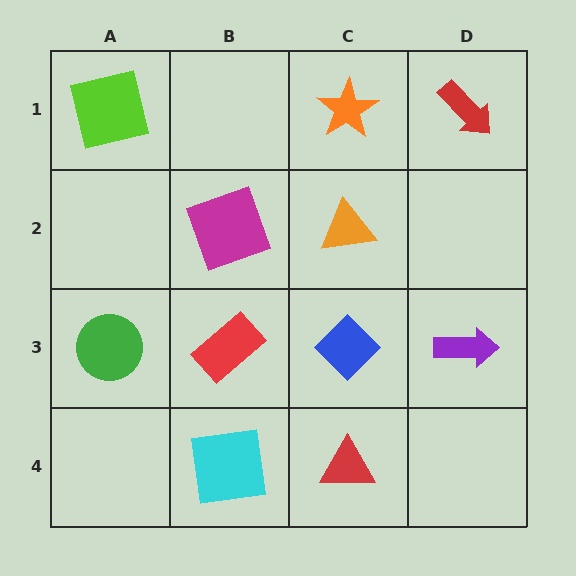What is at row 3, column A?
A green circle.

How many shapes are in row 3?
4 shapes.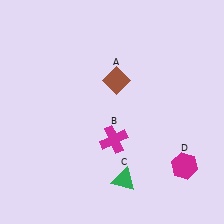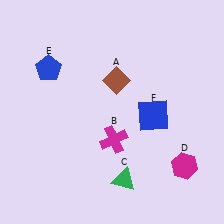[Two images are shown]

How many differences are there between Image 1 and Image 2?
There are 2 differences between the two images.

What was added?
A blue pentagon (E), a blue square (F) were added in Image 2.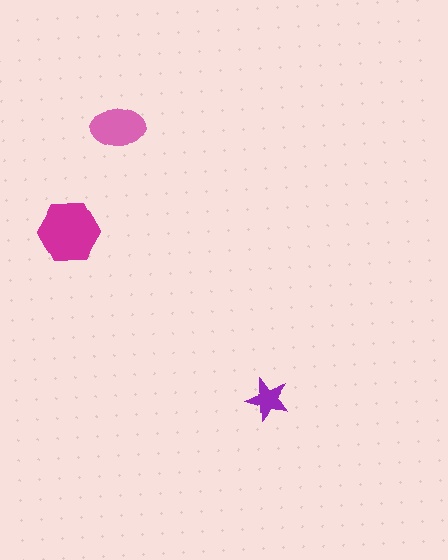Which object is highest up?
The pink ellipse is topmost.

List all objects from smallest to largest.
The purple star, the pink ellipse, the magenta hexagon.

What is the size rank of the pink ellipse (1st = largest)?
2nd.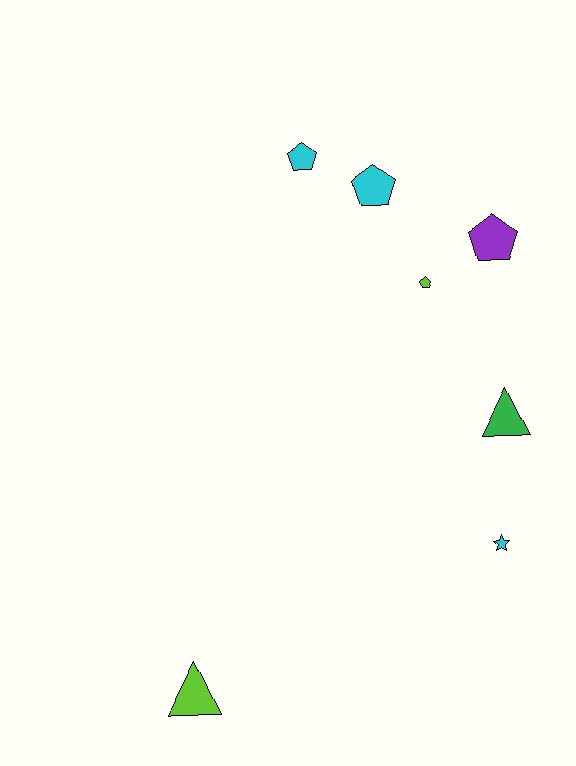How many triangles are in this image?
There are 2 triangles.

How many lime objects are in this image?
There are 2 lime objects.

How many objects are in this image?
There are 7 objects.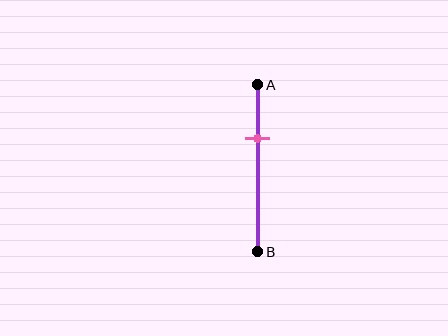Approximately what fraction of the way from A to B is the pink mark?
The pink mark is approximately 30% of the way from A to B.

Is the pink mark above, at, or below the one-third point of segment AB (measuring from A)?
The pink mark is approximately at the one-third point of segment AB.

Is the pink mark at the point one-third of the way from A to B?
Yes, the mark is approximately at the one-third point.